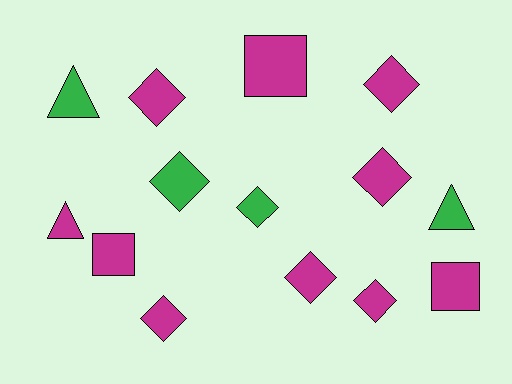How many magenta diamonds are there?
There are 6 magenta diamonds.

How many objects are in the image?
There are 14 objects.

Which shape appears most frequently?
Diamond, with 8 objects.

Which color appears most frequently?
Magenta, with 10 objects.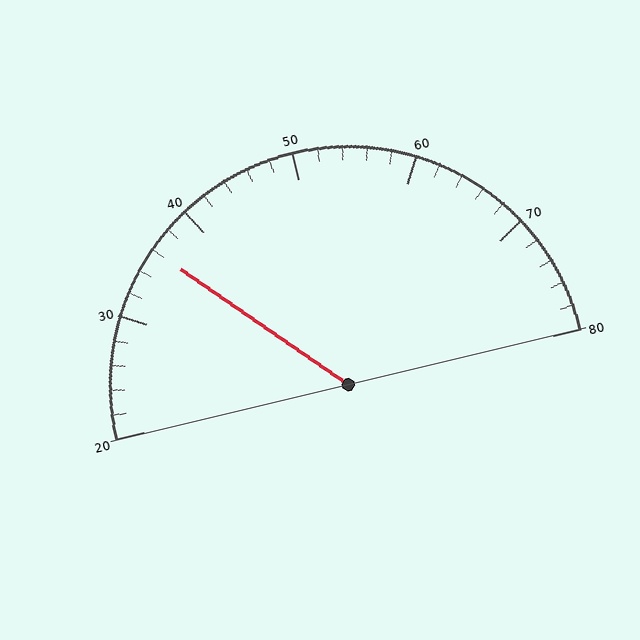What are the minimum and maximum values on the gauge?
The gauge ranges from 20 to 80.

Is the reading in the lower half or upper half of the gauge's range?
The reading is in the lower half of the range (20 to 80).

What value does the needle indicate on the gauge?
The needle indicates approximately 36.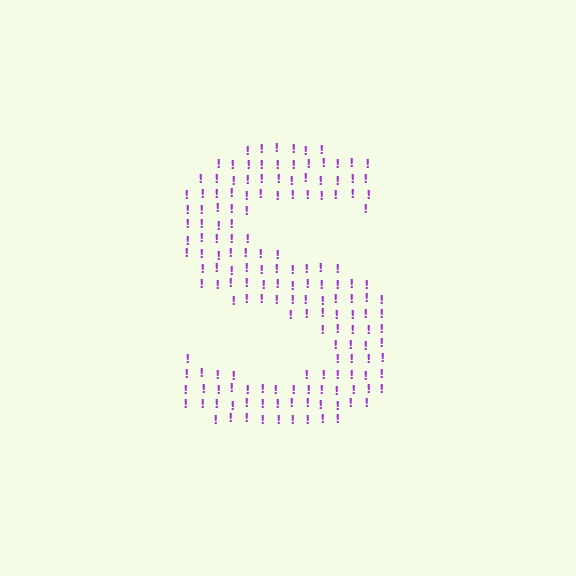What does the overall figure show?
The overall figure shows the letter S.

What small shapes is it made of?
It is made of small exclamation marks.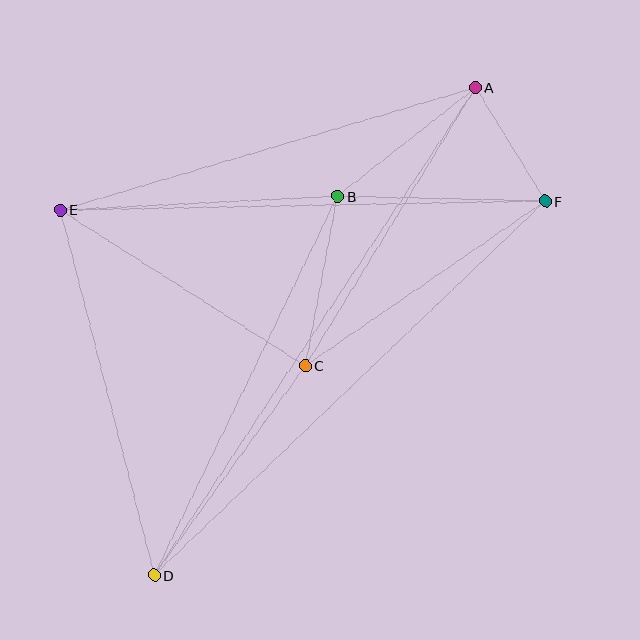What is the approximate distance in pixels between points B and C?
The distance between B and C is approximately 172 pixels.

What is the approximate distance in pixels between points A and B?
The distance between A and B is approximately 176 pixels.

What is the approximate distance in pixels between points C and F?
The distance between C and F is approximately 291 pixels.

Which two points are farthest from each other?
Points A and D are farthest from each other.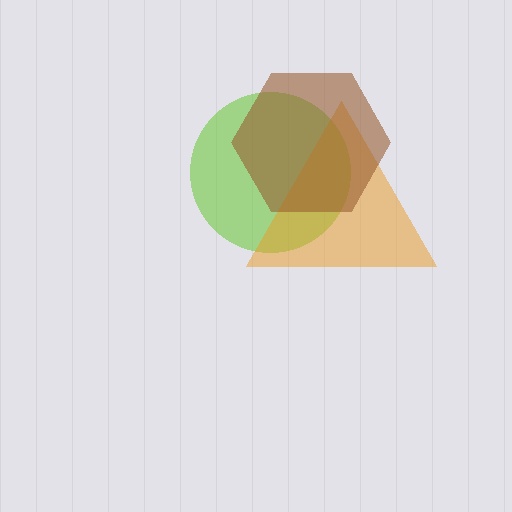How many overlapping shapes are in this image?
There are 3 overlapping shapes in the image.